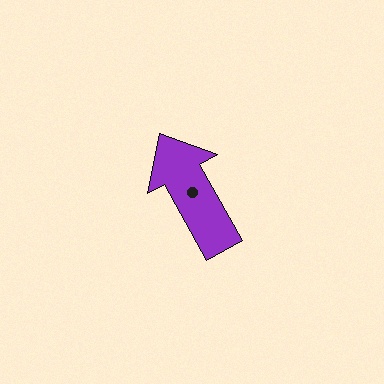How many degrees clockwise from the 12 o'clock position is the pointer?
Approximately 331 degrees.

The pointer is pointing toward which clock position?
Roughly 11 o'clock.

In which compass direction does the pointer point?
Northwest.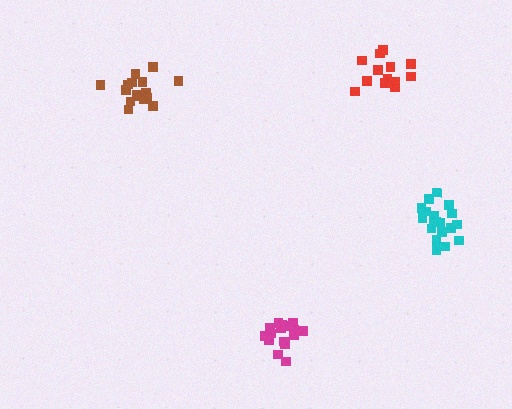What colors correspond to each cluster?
The clusters are colored: brown, cyan, red, magenta.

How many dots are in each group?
Group 1: 17 dots, Group 2: 19 dots, Group 3: 14 dots, Group 4: 17 dots (67 total).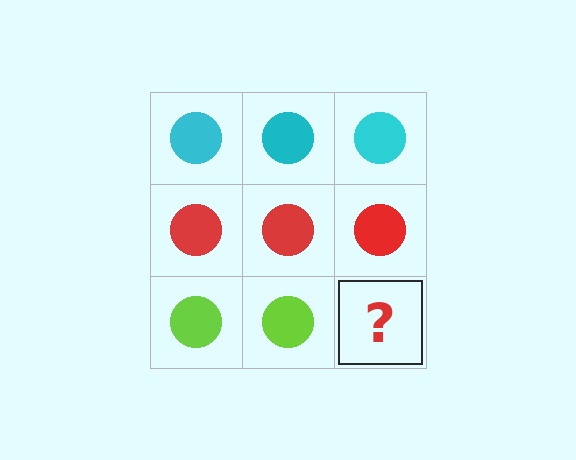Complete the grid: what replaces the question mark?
The question mark should be replaced with a lime circle.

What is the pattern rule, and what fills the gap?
The rule is that each row has a consistent color. The gap should be filled with a lime circle.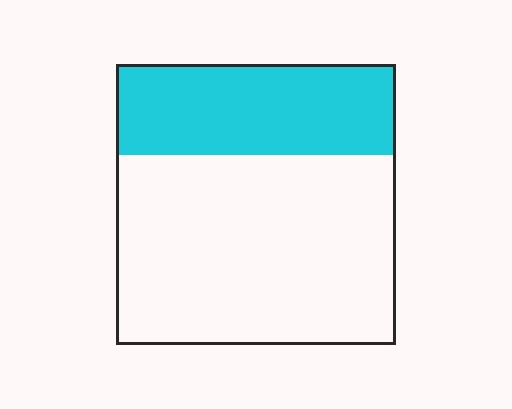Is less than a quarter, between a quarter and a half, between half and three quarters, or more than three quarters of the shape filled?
Between a quarter and a half.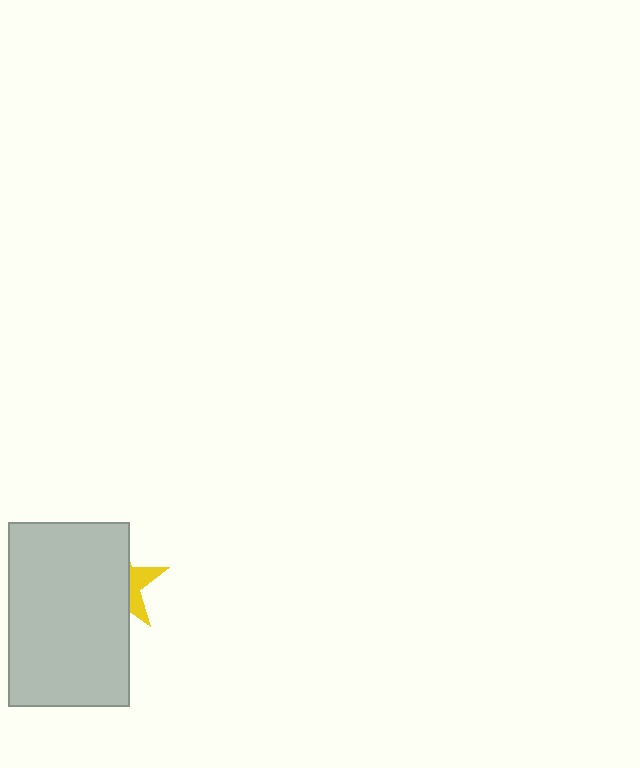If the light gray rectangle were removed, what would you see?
You would see the complete yellow star.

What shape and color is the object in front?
The object in front is a light gray rectangle.